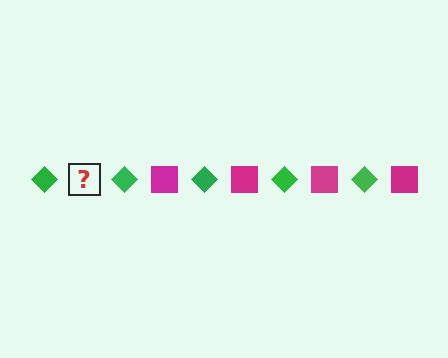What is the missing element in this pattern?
The missing element is a magenta square.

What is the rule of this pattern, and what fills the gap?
The rule is that the pattern alternates between green diamond and magenta square. The gap should be filled with a magenta square.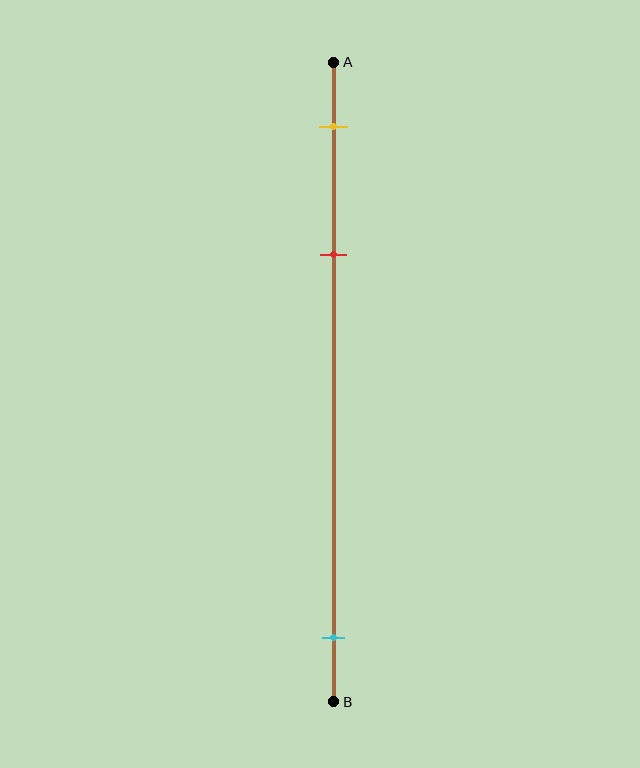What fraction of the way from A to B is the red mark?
The red mark is approximately 30% (0.3) of the way from A to B.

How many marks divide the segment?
There are 3 marks dividing the segment.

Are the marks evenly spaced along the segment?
No, the marks are not evenly spaced.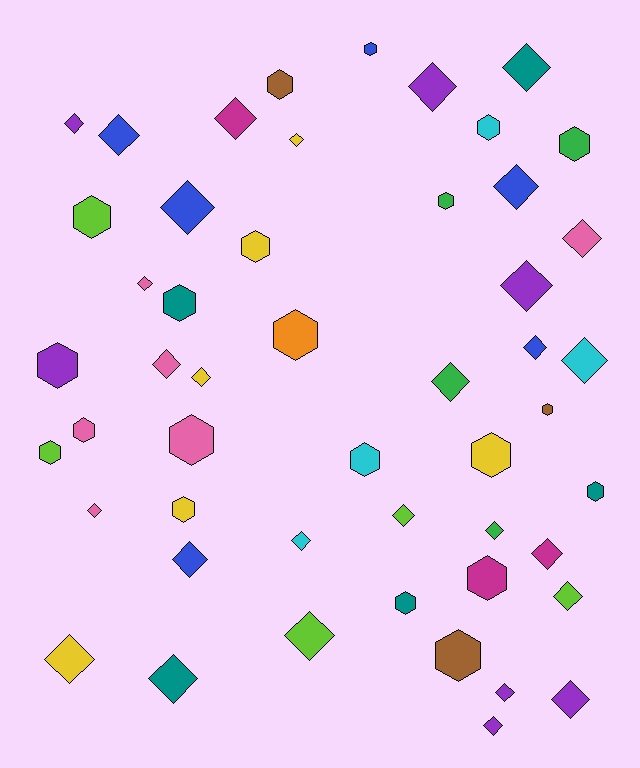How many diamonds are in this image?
There are 29 diamonds.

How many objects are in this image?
There are 50 objects.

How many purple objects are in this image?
There are 7 purple objects.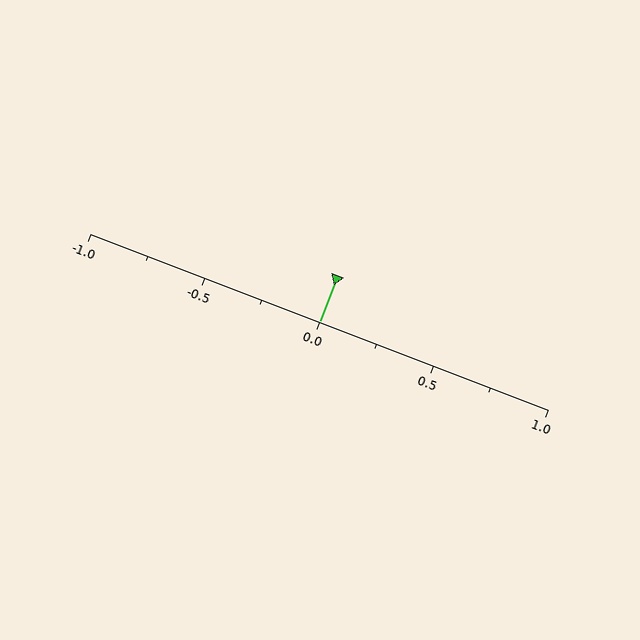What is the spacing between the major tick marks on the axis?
The major ticks are spaced 0.5 apart.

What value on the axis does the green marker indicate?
The marker indicates approximately 0.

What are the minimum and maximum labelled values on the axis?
The axis runs from -1.0 to 1.0.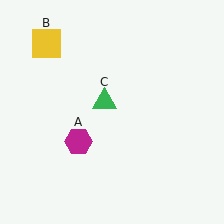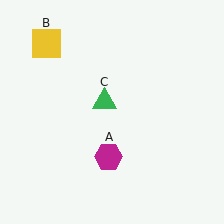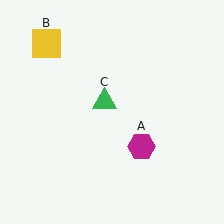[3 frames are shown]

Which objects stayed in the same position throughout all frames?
Yellow square (object B) and green triangle (object C) remained stationary.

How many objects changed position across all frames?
1 object changed position: magenta hexagon (object A).